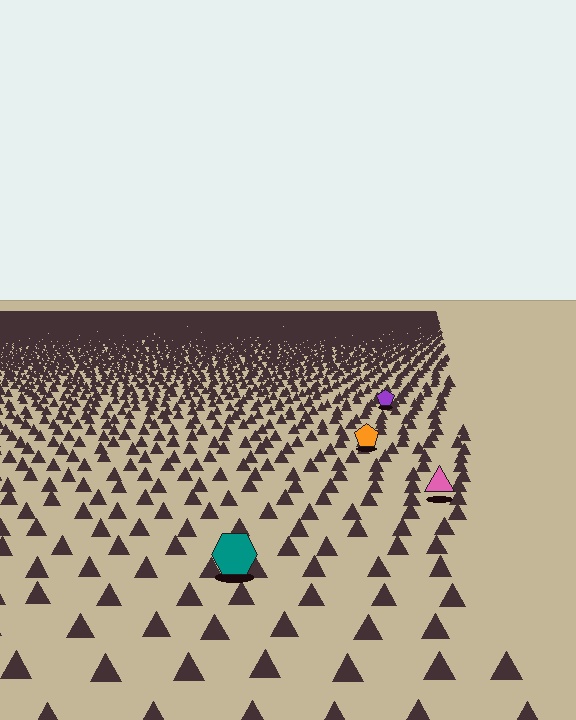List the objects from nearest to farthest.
From nearest to farthest: the teal hexagon, the pink triangle, the orange pentagon, the purple pentagon.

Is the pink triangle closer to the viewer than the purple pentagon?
Yes. The pink triangle is closer — you can tell from the texture gradient: the ground texture is coarser near it.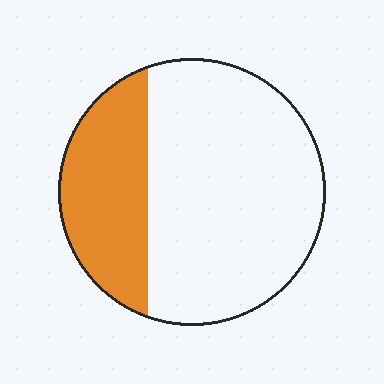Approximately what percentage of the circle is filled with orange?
Approximately 30%.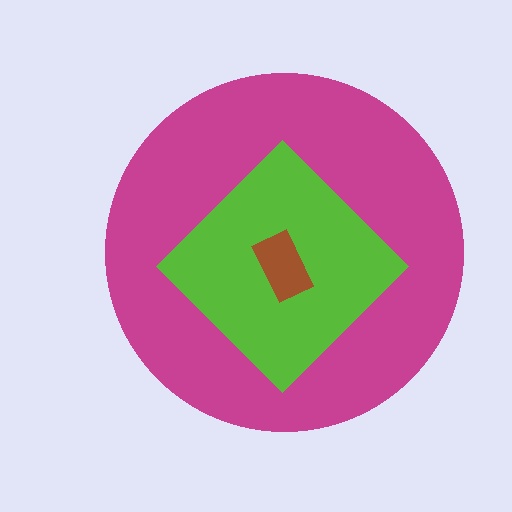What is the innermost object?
The brown rectangle.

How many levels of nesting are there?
3.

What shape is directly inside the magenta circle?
The lime diamond.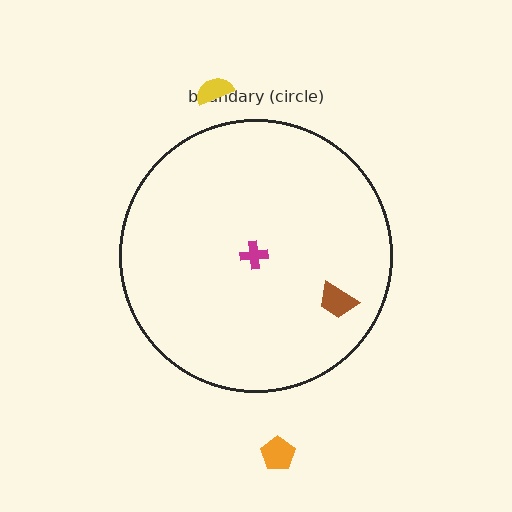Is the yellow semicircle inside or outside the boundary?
Outside.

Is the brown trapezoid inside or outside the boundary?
Inside.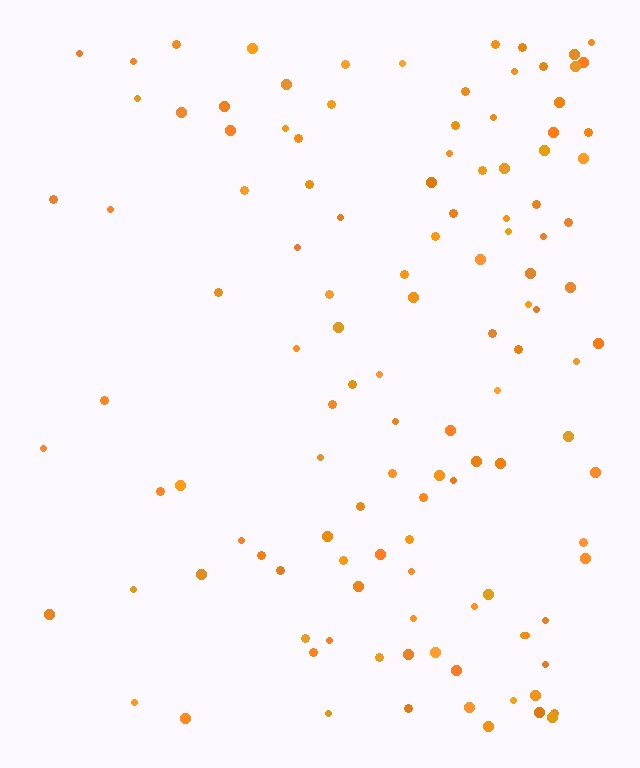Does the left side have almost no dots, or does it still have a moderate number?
Still a moderate number, just noticeably fewer than the right.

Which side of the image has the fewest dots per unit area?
The left.